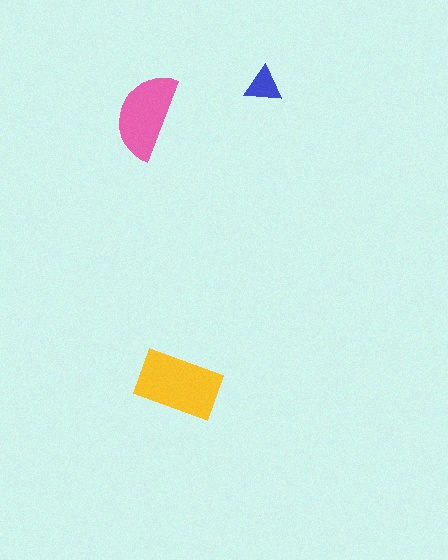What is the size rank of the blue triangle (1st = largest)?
3rd.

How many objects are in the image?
There are 3 objects in the image.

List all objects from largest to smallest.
The yellow rectangle, the pink semicircle, the blue triangle.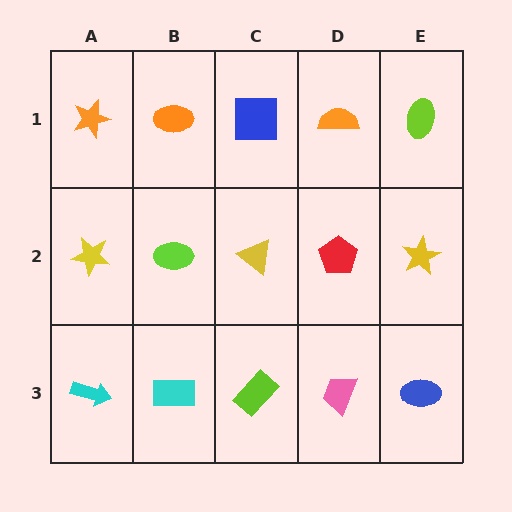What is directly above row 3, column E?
A yellow star.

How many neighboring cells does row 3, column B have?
3.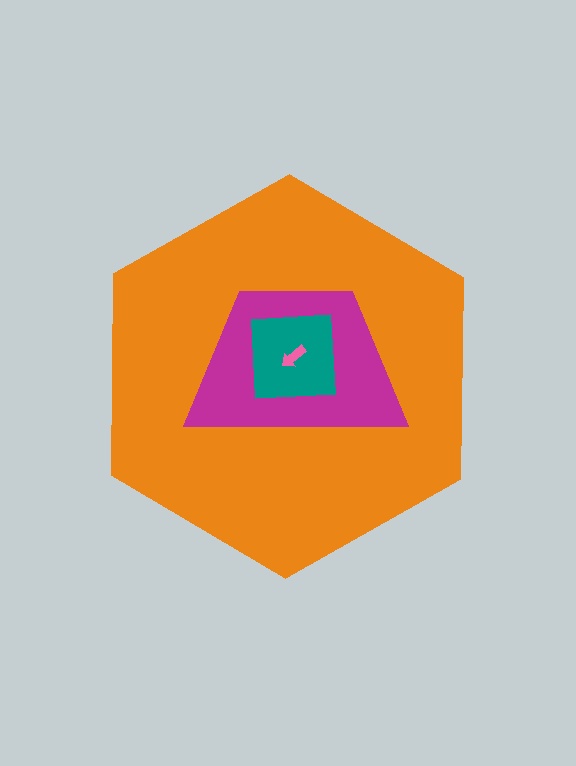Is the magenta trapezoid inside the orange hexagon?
Yes.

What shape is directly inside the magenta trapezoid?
The teal square.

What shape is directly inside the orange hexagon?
The magenta trapezoid.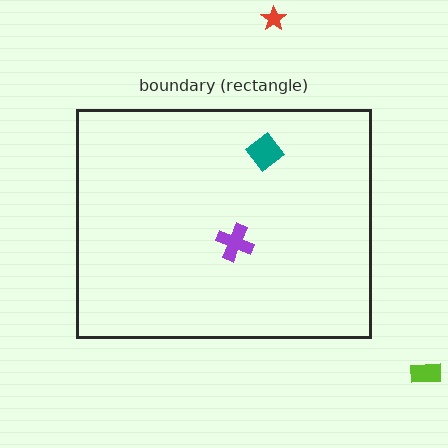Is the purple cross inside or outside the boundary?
Inside.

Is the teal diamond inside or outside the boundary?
Inside.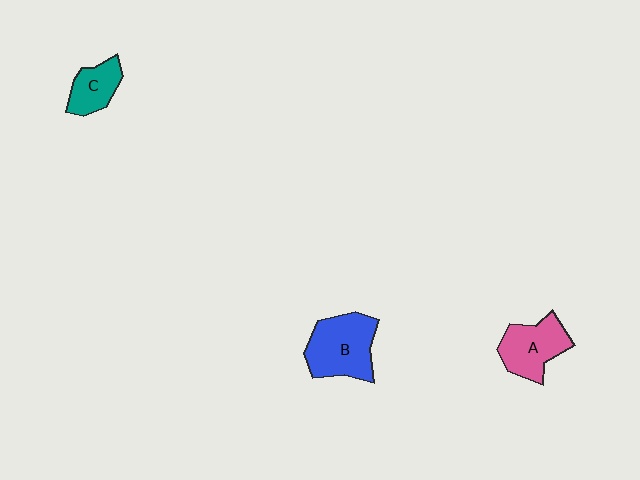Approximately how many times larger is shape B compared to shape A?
Approximately 1.2 times.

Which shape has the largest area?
Shape B (blue).